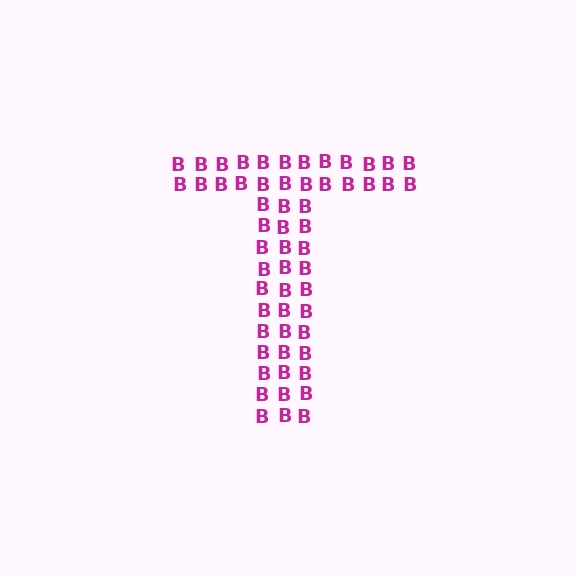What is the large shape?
The large shape is the letter T.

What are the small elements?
The small elements are letter B's.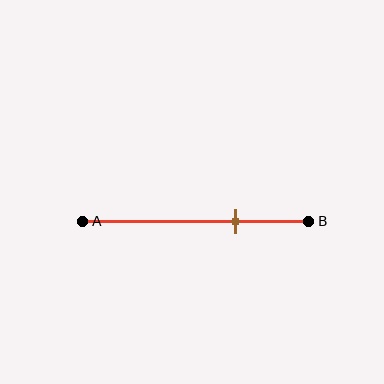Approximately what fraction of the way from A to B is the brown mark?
The brown mark is approximately 70% of the way from A to B.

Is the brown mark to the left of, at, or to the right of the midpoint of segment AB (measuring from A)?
The brown mark is to the right of the midpoint of segment AB.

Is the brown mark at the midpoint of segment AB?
No, the mark is at about 70% from A, not at the 50% midpoint.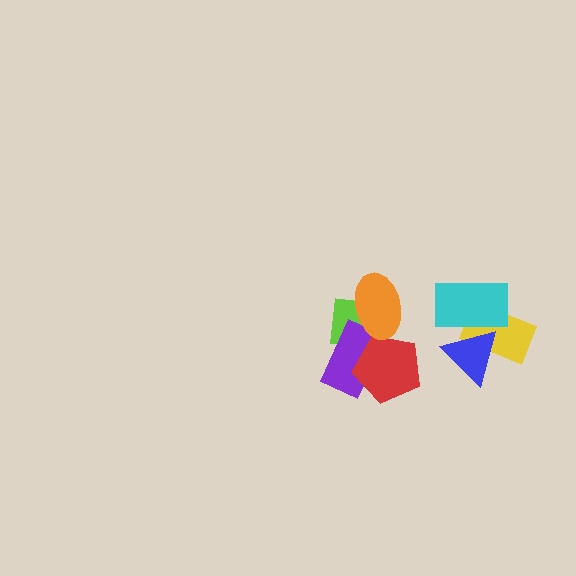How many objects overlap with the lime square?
3 objects overlap with the lime square.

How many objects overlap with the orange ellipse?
3 objects overlap with the orange ellipse.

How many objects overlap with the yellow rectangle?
2 objects overlap with the yellow rectangle.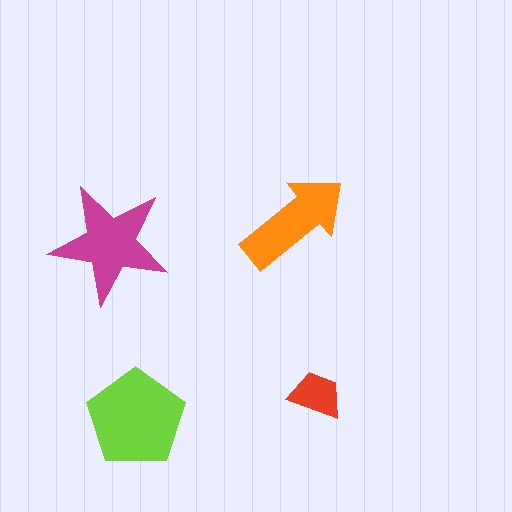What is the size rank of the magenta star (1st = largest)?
2nd.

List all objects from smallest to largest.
The red trapezoid, the orange arrow, the magenta star, the lime pentagon.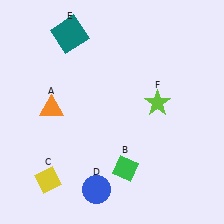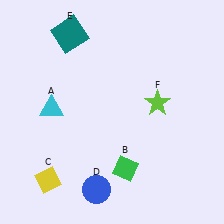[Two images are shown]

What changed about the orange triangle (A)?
In Image 1, A is orange. In Image 2, it changed to cyan.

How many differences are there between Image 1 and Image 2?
There is 1 difference between the two images.